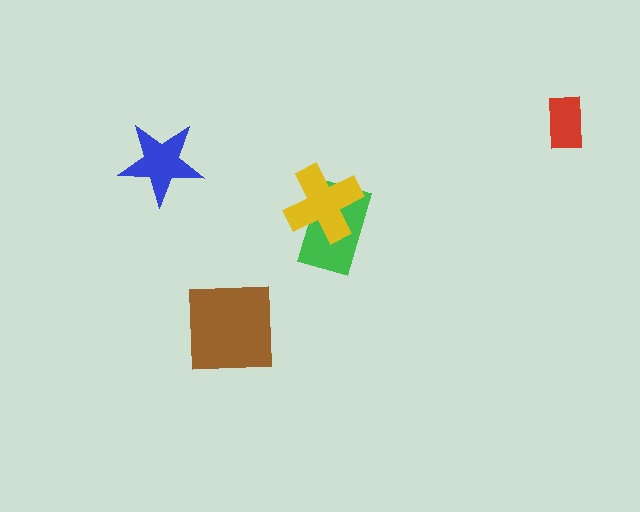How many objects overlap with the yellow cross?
1 object overlaps with the yellow cross.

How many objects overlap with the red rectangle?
0 objects overlap with the red rectangle.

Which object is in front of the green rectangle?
The yellow cross is in front of the green rectangle.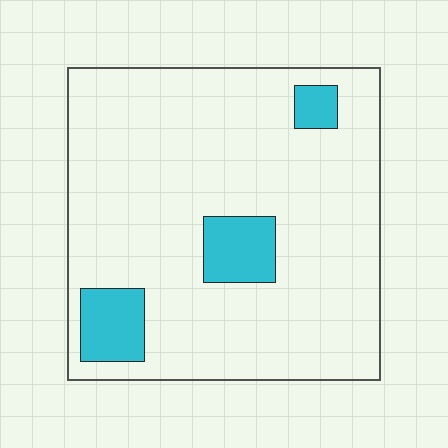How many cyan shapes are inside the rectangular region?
3.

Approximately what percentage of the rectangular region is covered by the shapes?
Approximately 10%.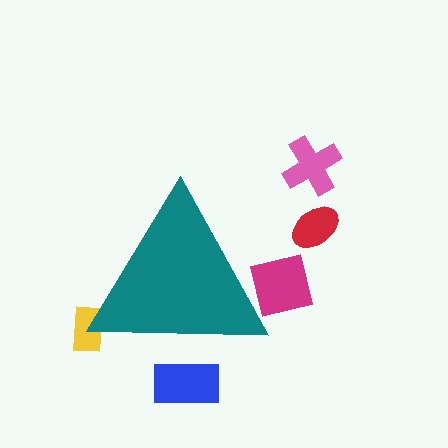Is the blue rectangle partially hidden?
Yes, the blue rectangle is partially hidden behind the teal triangle.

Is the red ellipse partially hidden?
No, the red ellipse is fully visible.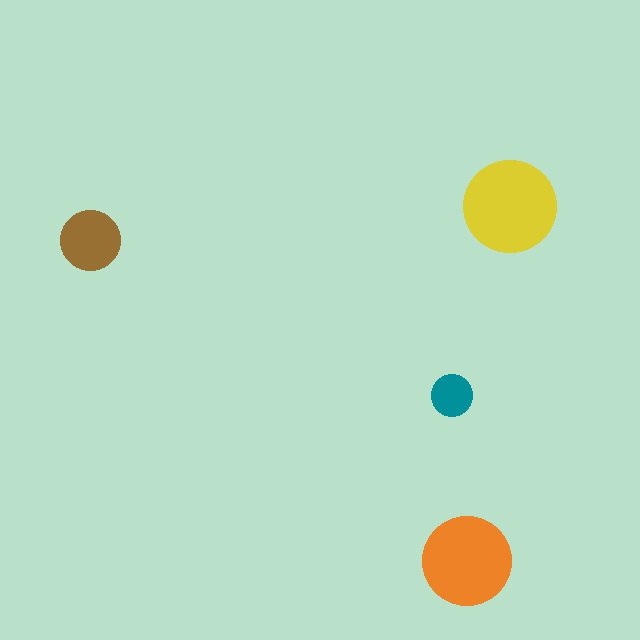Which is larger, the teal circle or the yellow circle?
The yellow one.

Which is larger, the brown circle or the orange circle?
The orange one.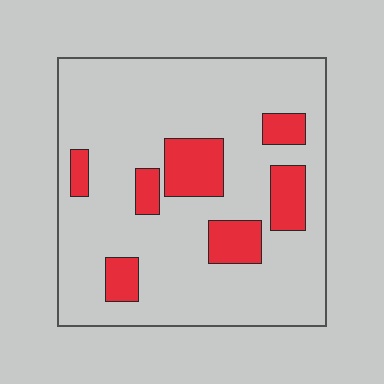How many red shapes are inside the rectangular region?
7.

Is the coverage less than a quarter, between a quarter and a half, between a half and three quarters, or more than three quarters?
Less than a quarter.